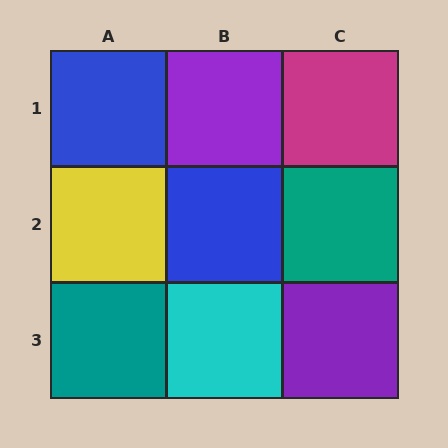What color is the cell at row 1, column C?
Magenta.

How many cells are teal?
2 cells are teal.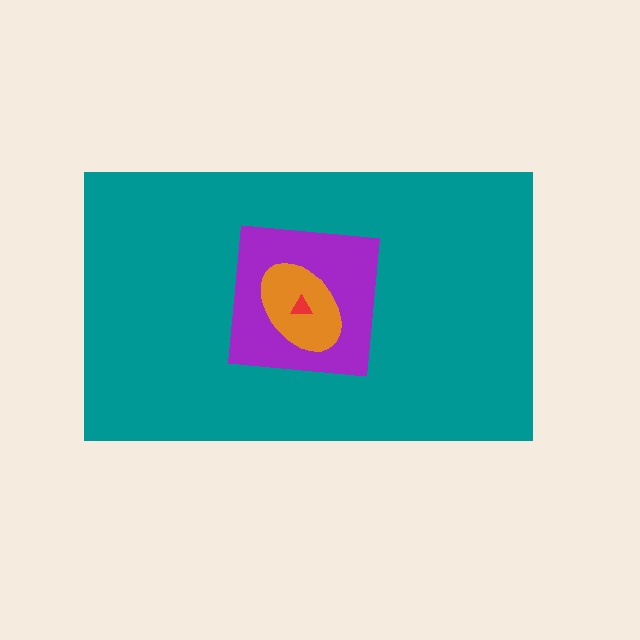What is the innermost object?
The red triangle.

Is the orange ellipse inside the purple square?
Yes.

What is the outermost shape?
The teal rectangle.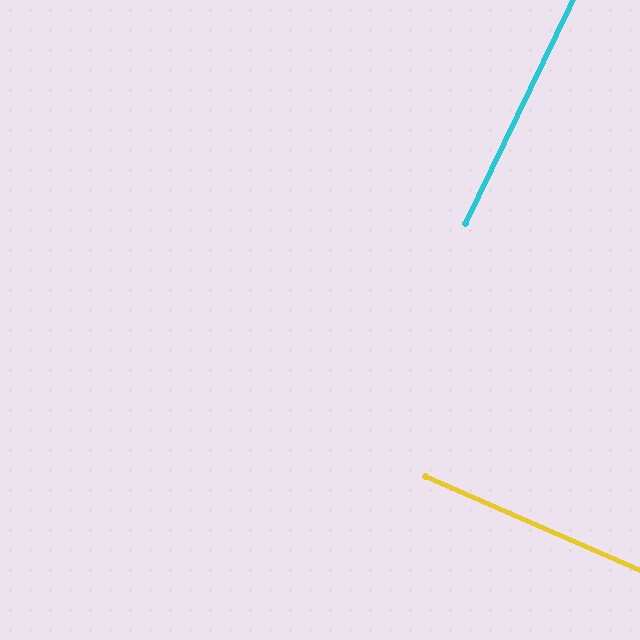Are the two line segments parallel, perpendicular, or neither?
Perpendicular — they meet at approximately 88°.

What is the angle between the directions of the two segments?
Approximately 88 degrees.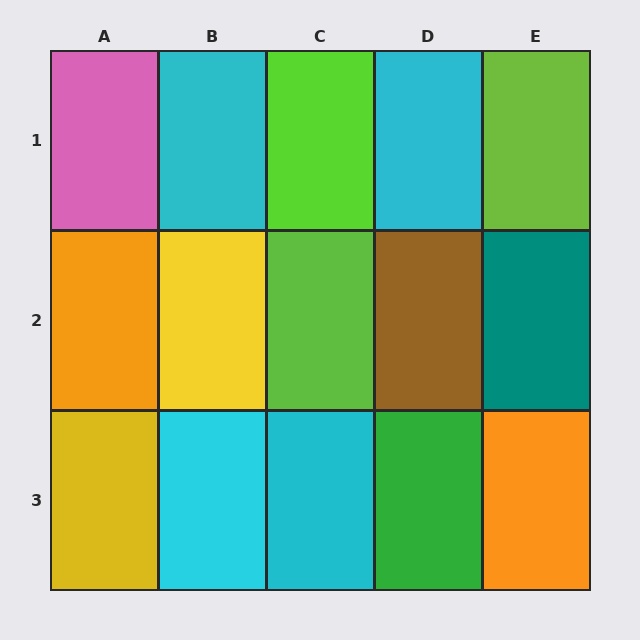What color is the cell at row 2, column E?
Teal.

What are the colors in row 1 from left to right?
Pink, cyan, lime, cyan, lime.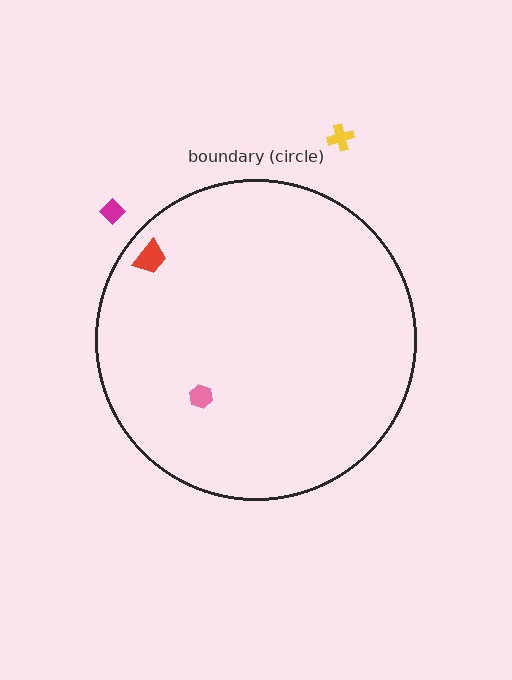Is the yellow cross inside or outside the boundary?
Outside.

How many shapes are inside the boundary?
2 inside, 2 outside.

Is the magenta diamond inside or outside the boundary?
Outside.